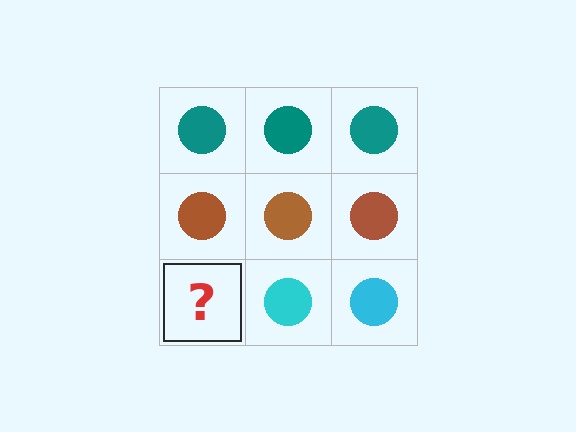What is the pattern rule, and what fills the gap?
The rule is that each row has a consistent color. The gap should be filled with a cyan circle.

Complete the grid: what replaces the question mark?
The question mark should be replaced with a cyan circle.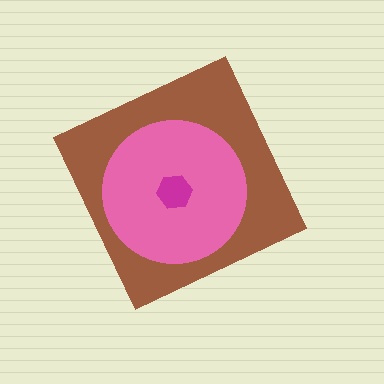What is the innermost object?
The magenta hexagon.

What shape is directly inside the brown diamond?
The pink circle.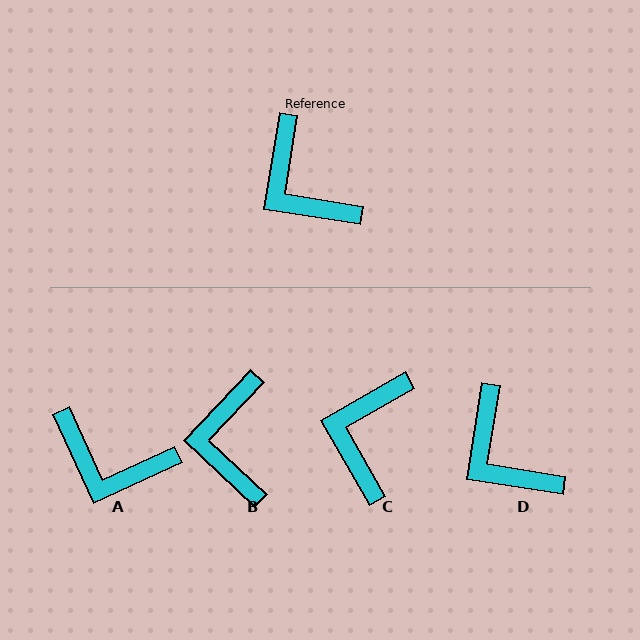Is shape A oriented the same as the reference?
No, it is off by about 34 degrees.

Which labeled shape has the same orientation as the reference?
D.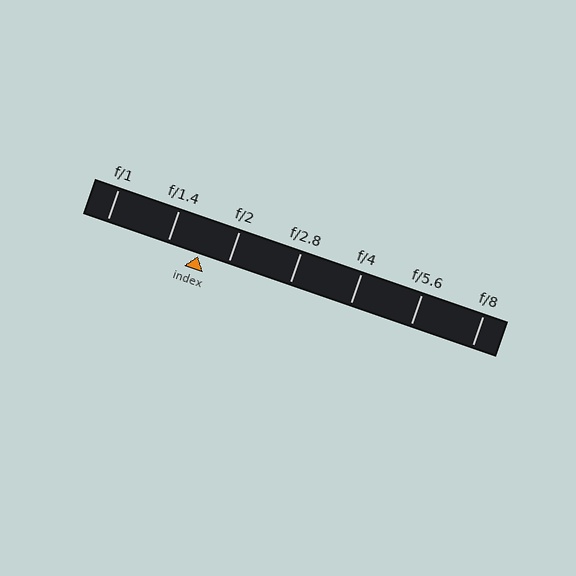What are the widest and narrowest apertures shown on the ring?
The widest aperture shown is f/1 and the narrowest is f/8.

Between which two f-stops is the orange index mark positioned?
The index mark is between f/1.4 and f/2.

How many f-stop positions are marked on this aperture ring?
There are 7 f-stop positions marked.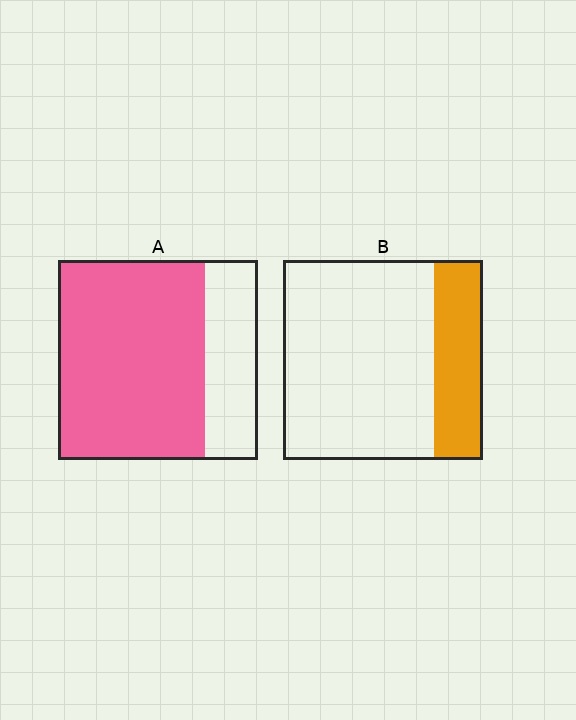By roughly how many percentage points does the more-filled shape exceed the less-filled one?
By roughly 50 percentage points (A over B).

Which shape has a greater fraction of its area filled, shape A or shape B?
Shape A.